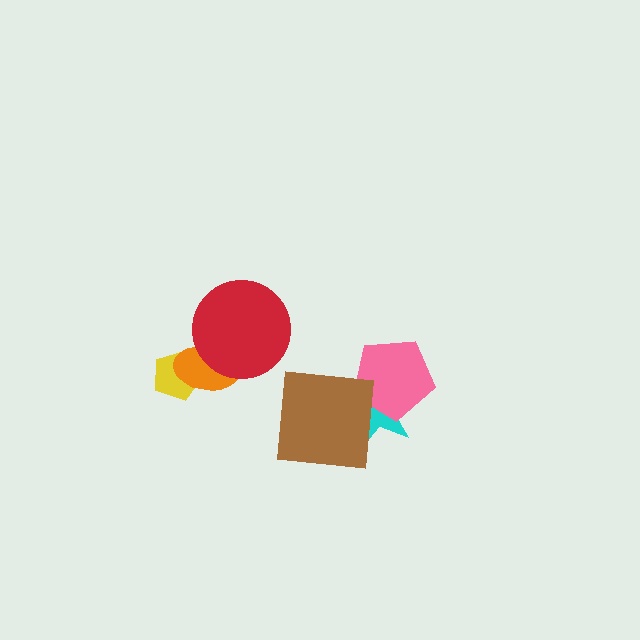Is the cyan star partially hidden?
Yes, it is partially covered by another shape.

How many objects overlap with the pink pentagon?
1 object overlaps with the pink pentagon.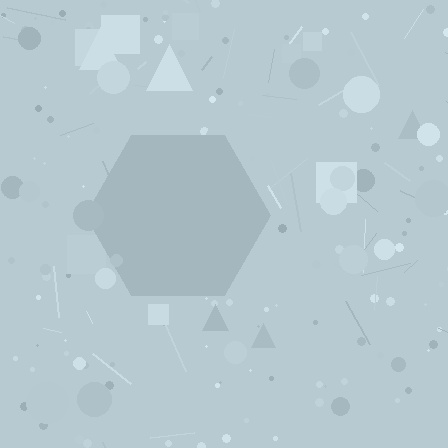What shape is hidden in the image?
A hexagon is hidden in the image.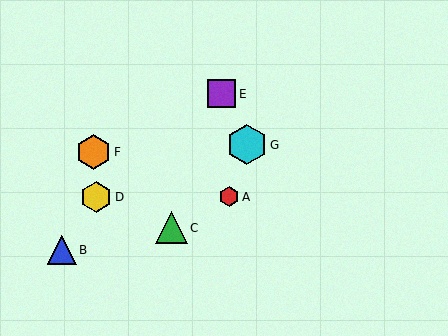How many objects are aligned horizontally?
2 objects (A, D) are aligned horizontally.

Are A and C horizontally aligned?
No, A is at y≈197 and C is at y≈228.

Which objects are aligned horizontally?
Objects A, D are aligned horizontally.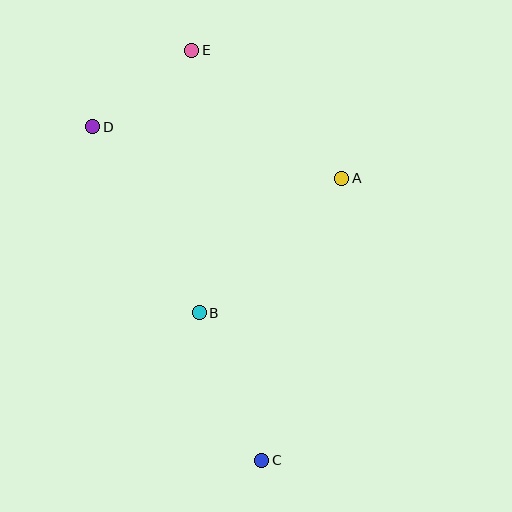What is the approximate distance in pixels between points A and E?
The distance between A and E is approximately 198 pixels.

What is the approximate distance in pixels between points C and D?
The distance between C and D is approximately 374 pixels.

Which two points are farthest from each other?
Points C and E are farthest from each other.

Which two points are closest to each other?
Points D and E are closest to each other.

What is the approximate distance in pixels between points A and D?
The distance between A and D is approximately 254 pixels.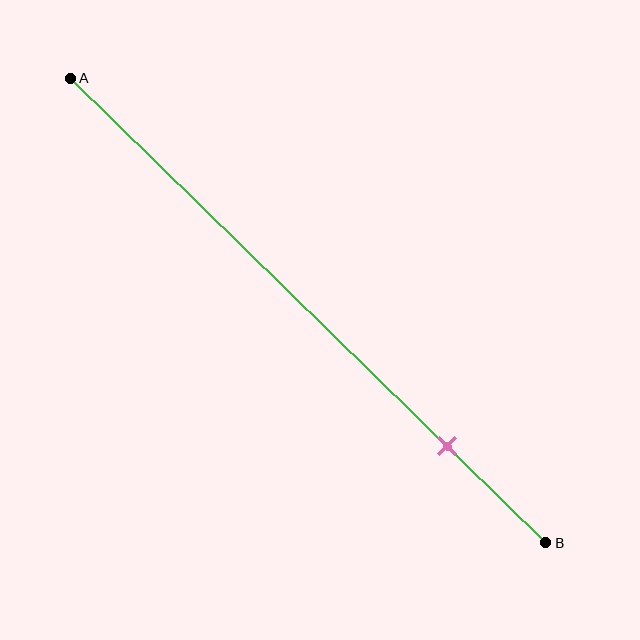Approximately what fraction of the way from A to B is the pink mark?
The pink mark is approximately 80% of the way from A to B.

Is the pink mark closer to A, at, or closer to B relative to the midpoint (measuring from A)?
The pink mark is closer to point B than the midpoint of segment AB.